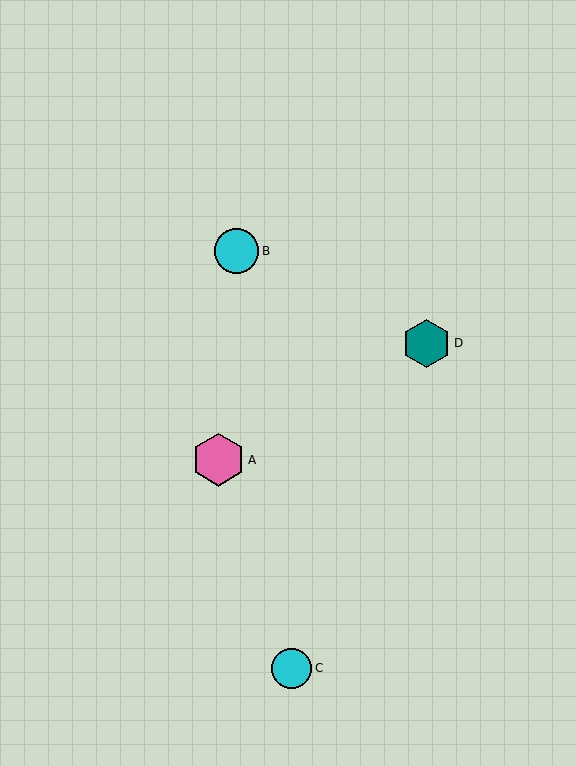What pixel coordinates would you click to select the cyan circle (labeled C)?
Click at (292, 668) to select the cyan circle C.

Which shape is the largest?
The pink hexagon (labeled A) is the largest.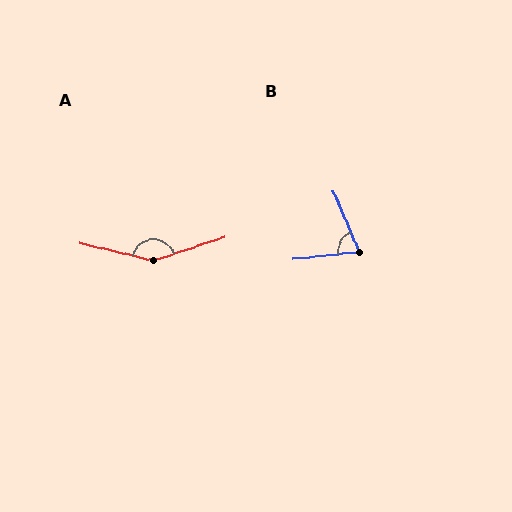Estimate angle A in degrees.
Approximately 148 degrees.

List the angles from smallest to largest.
B (73°), A (148°).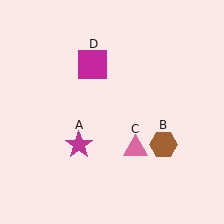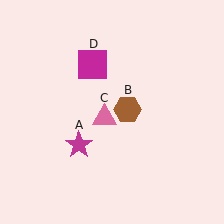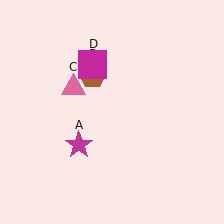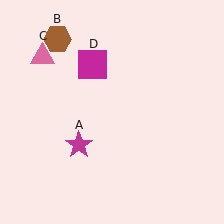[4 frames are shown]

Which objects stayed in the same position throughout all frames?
Magenta star (object A) and magenta square (object D) remained stationary.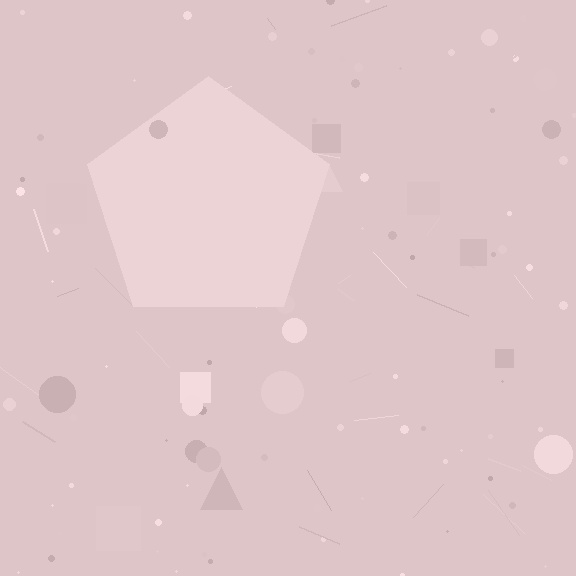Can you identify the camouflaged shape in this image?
The camouflaged shape is a pentagon.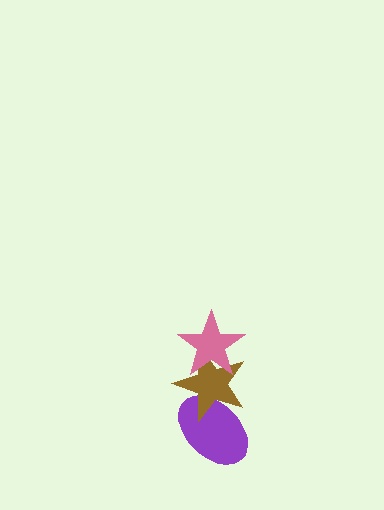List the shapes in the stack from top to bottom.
From top to bottom: the pink star, the brown star, the purple ellipse.